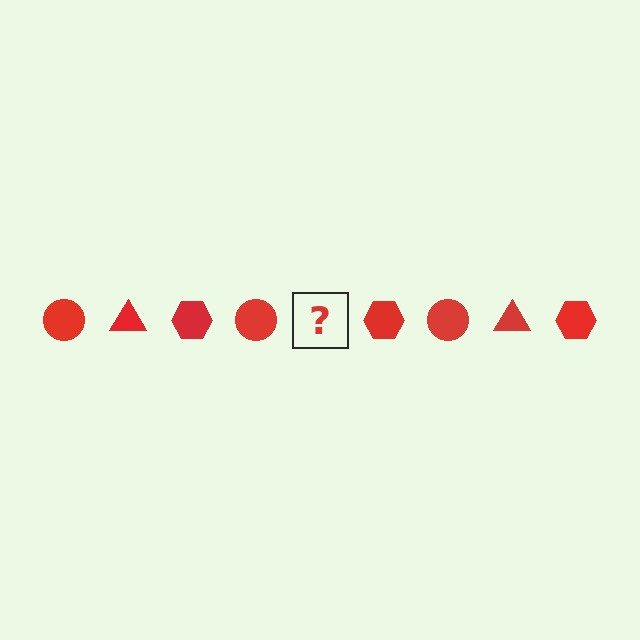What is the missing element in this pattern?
The missing element is a red triangle.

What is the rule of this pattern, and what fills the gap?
The rule is that the pattern cycles through circle, triangle, hexagon shapes in red. The gap should be filled with a red triangle.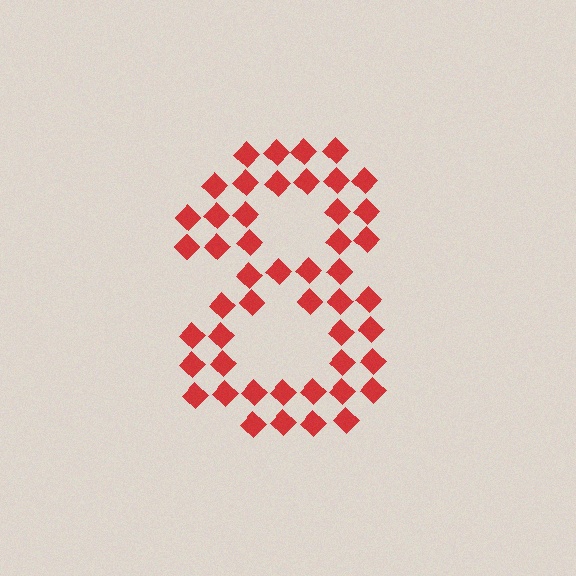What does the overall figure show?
The overall figure shows the digit 8.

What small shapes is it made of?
It is made of small diamonds.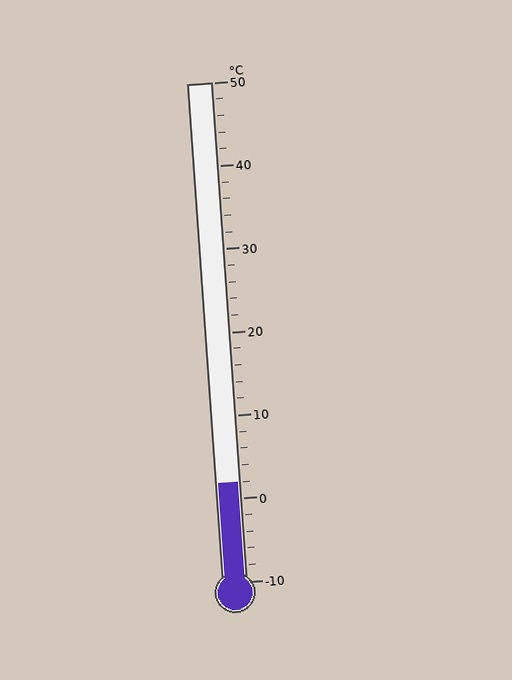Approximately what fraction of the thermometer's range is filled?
The thermometer is filled to approximately 20% of its range.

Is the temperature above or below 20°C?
The temperature is below 20°C.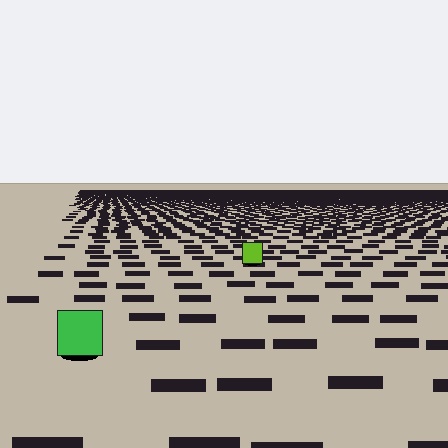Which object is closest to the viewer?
The green square is closest. The texture marks near it are larger and more spread out.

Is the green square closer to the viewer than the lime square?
Yes. The green square is closer — you can tell from the texture gradient: the ground texture is coarser near it.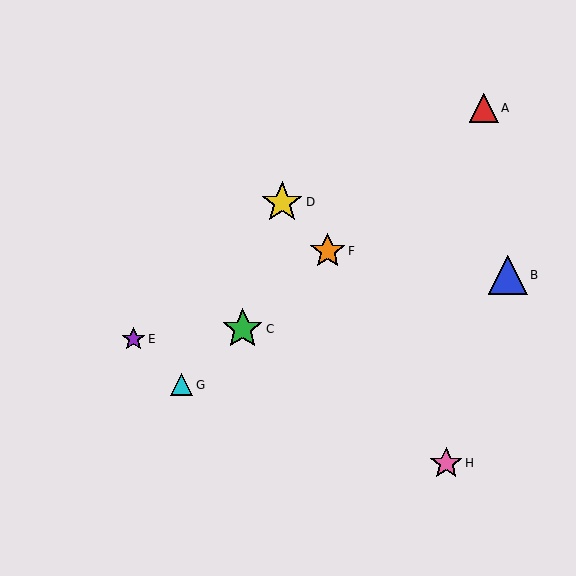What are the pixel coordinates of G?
Object G is at (182, 385).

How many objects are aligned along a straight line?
4 objects (A, C, F, G) are aligned along a straight line.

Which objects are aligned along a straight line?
Objects A, C, F, G are aligned along a straight line.